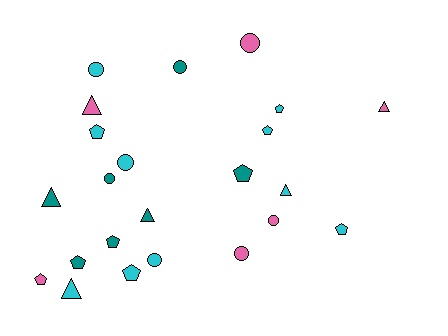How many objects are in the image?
There are 23 objects.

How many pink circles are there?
There are 3 pink circles.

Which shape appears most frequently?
Pentagon, with 9 objects.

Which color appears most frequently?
Cyan, with 10 objects.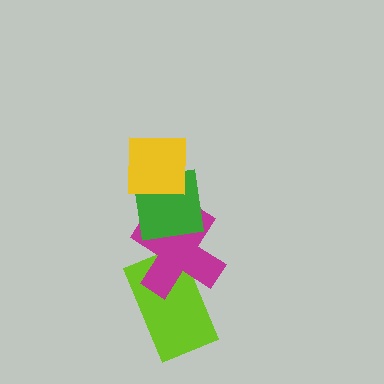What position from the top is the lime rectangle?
The lime rectangle is 4th from the top.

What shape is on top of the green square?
The yellow square is on top of the green square.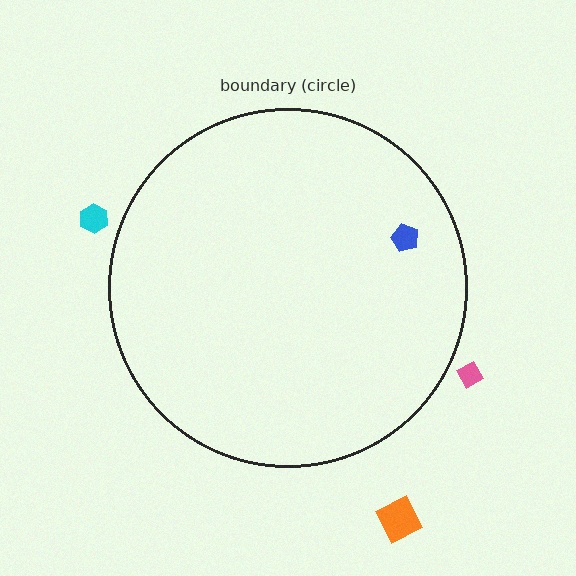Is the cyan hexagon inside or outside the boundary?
Outside.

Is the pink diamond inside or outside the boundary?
Outside.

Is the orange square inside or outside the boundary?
Outside.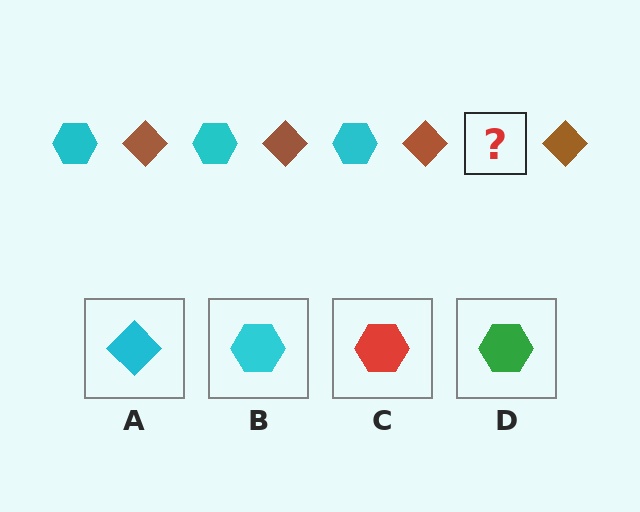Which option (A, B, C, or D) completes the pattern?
B.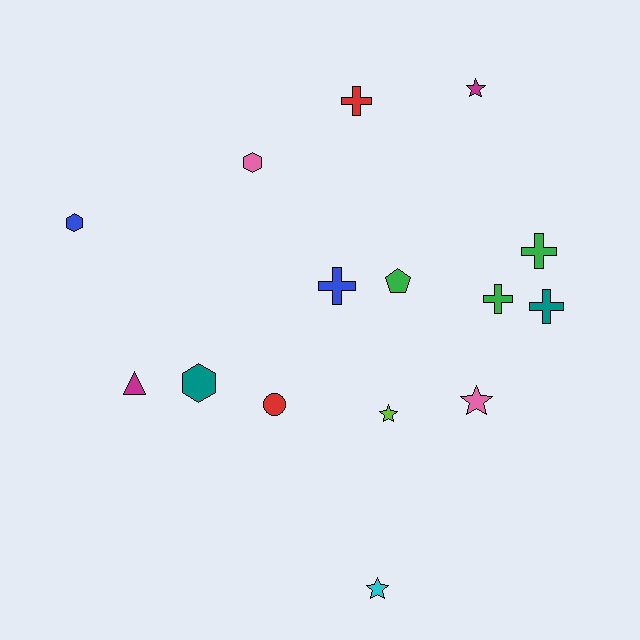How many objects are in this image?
There are 15 objects.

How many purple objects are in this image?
There are no purple objects.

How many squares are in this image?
There are no squares.